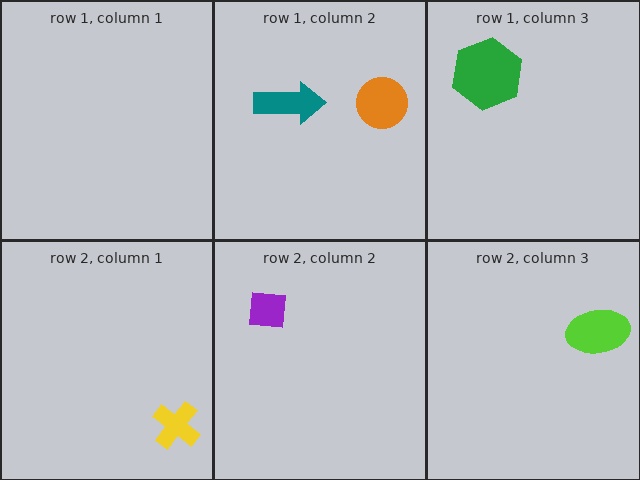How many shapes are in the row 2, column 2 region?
1.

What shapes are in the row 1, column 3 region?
The green hexagon.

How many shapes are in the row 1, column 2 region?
2.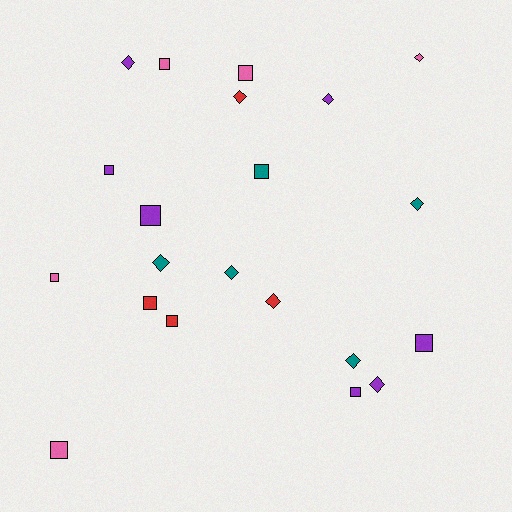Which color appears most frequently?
Purple, with 7 objects.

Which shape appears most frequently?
Square, with 11 objects.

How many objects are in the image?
There are 21 objects.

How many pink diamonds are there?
There is 1 pink diamond.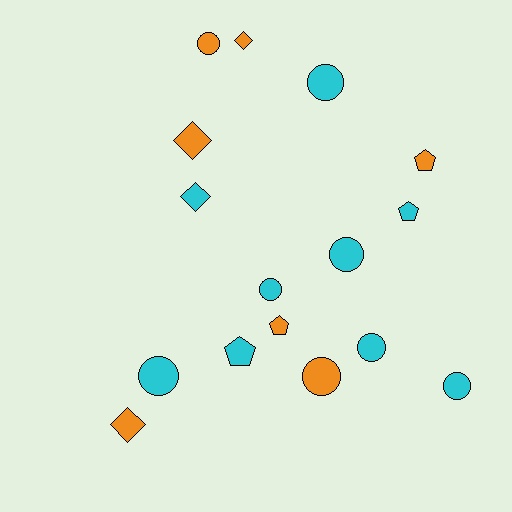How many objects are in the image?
There are 16 objects.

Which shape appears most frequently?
Circle, with 8 objects.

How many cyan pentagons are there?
There are 2 cyan pentagons.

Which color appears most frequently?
Cyan, with 9 objects.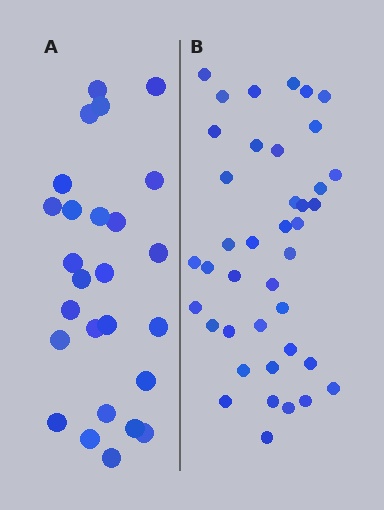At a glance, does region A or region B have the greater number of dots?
Region B (the right region) has more dots.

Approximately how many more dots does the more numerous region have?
Region B has approximately 15 more dots than region A.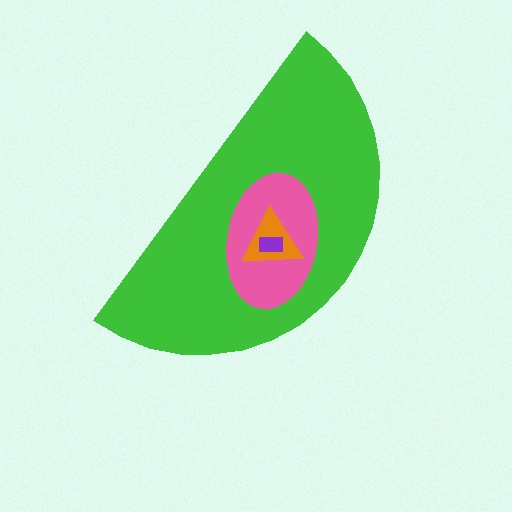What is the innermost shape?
The purple rectangle.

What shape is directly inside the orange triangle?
The purple rectangle.